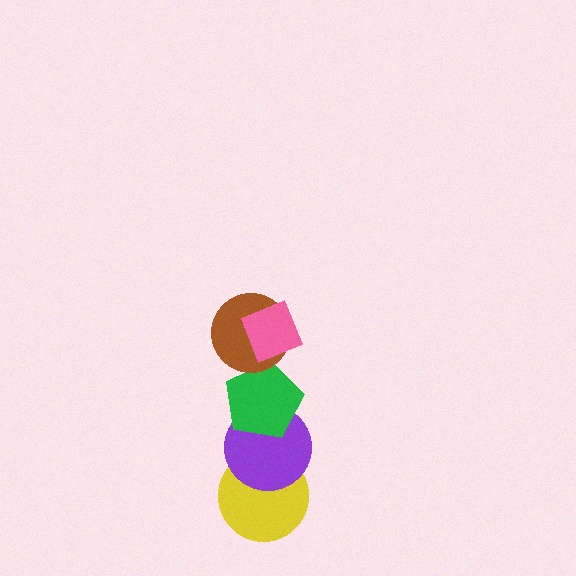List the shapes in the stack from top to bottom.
From top to bottom: the pink diamond, the brown circle, the green pentagon, the purple circle, the yellow circle.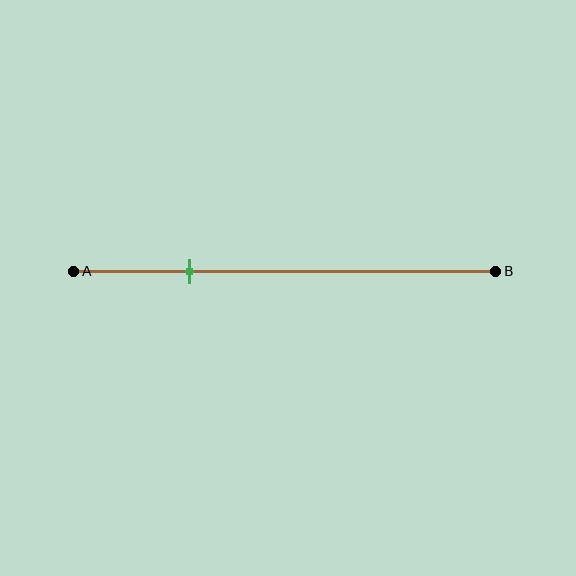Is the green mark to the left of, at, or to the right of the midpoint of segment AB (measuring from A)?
The green mark is to the left of the midpoint of segment AB.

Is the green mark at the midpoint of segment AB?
No, the mark is at about 30% from A, not at the 50% midpoint.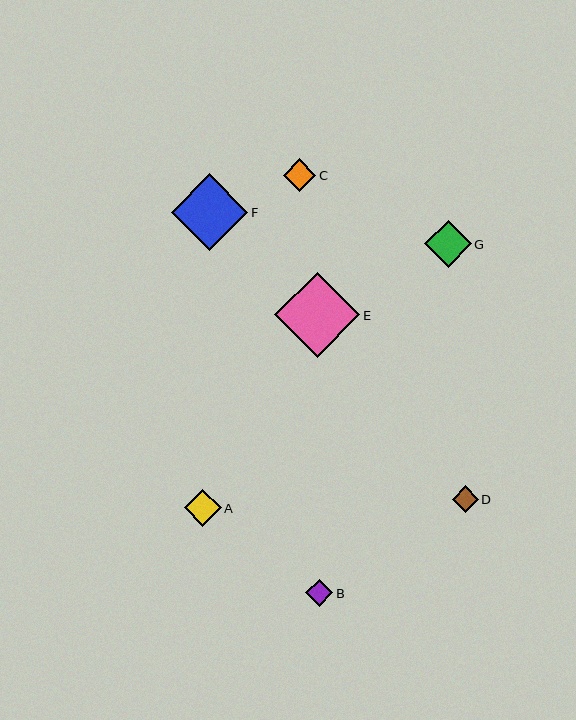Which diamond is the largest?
Diamond E is the largest with a size of approximately 85 pixels.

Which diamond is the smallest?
Diamond D is the smallest with a size of approximately 26 pixels.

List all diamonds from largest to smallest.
From largest to smallest: E, F, G, A, C, B, D.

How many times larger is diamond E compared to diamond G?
Diamond E is approximately 1.8 times the size of diamond G.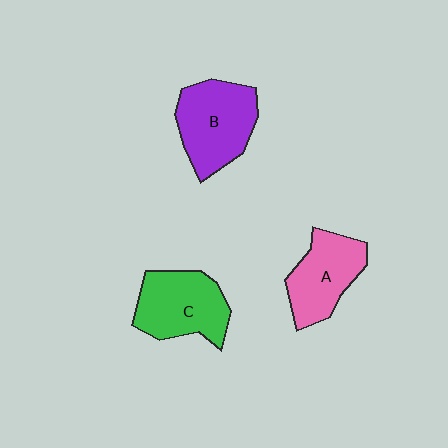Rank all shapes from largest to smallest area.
From largest to smallest: B (purple), C (green), A (pink).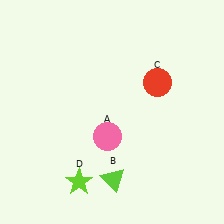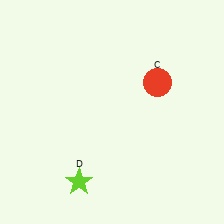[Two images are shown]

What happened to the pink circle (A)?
The pink circle (A) was removed in Image 2. It was in the bottom-left area of Image 1.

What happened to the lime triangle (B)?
The lime triangle (B) was removed in Image 2. It was in the bottom-right area of Image 1.